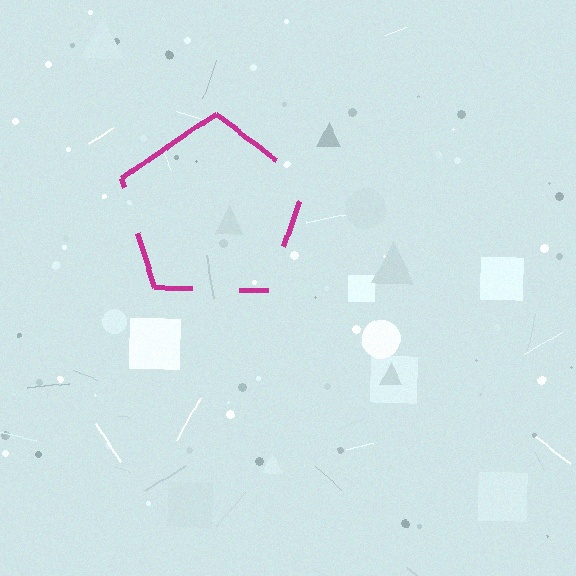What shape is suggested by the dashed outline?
The dashed outline suggests a pentagon.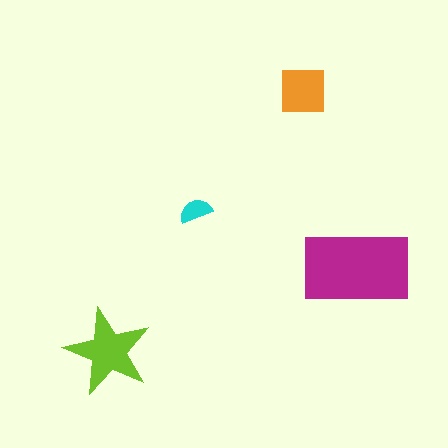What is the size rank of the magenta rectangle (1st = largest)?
1st.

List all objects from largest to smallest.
The magenta rectangle, the lime star, the orange square, the cyan semicircle.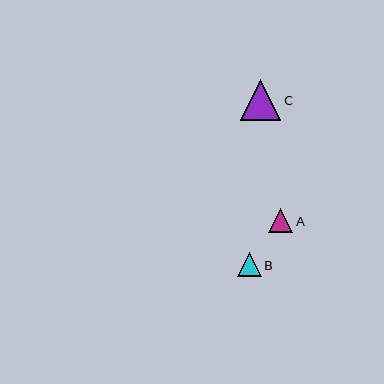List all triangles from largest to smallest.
From largest to smallest: C, A, B.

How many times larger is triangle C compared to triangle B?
Triangle C is approximately 1.7 times the size of triangle B.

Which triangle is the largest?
Triangle C is the largest with a size of approximately 40 pixels.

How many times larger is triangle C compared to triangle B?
Triangle C is approximately 1.7 times the size of triangle B.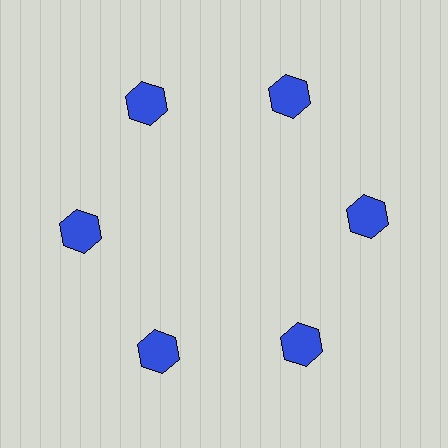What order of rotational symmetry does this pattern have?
This pattern has 6-fold rotational symmetry.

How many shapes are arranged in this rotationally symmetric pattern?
There are 6 shapes, arranged in 6 groups of 1.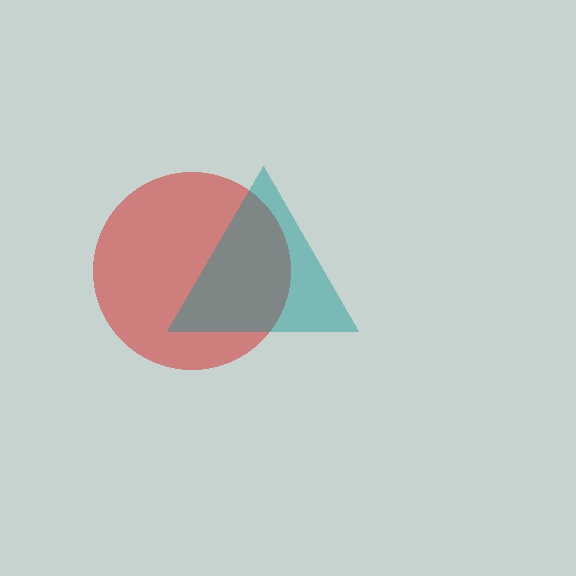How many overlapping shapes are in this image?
There are 2 overlapping shapes in the image.